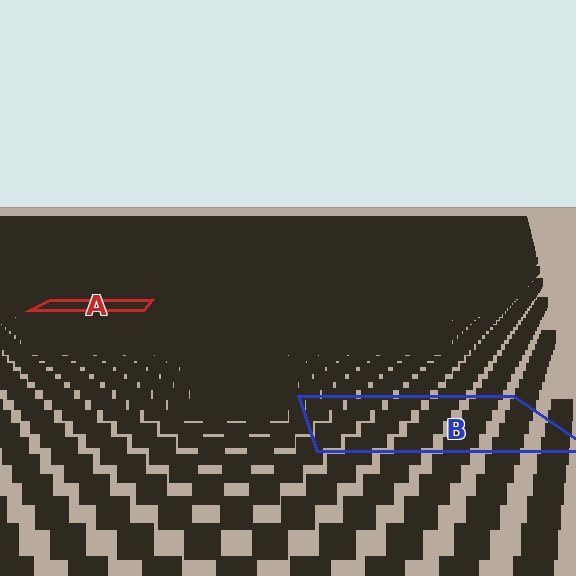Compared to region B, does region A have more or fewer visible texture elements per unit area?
Region A has more texture elements per unit area — they are packed more densely because it is farther away.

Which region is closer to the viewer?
Region B is closer. The texture elements there are larger and more spread out.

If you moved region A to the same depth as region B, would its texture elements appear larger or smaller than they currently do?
They would appear larger. At a closer depth, the same texture elements are projected at a bigger on-screen size.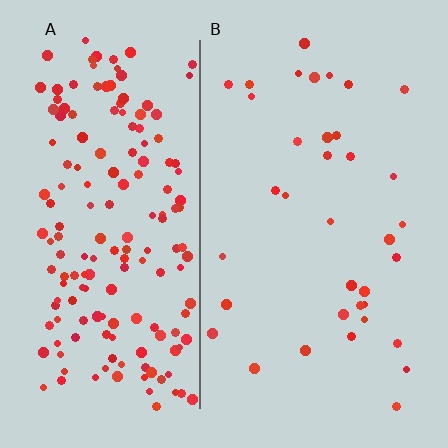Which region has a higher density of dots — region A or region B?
A (the left).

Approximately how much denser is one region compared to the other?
Approximately 4.9× — region A over region B.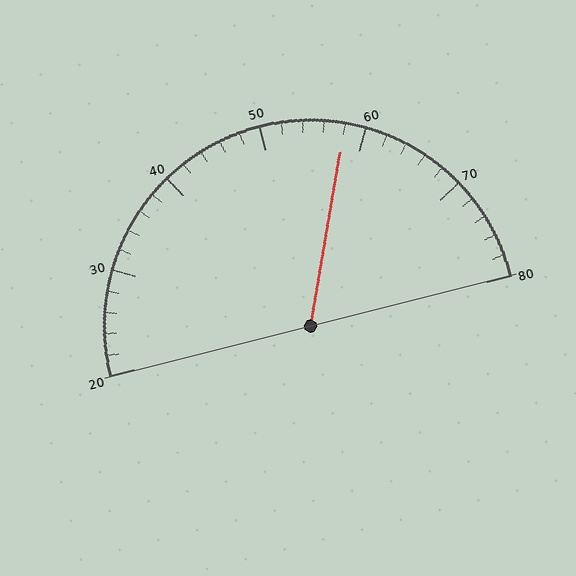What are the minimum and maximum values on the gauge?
The gauge ranges from 20 to 80.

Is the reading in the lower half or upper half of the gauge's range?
The reading is in the upper half of the range (20 to 80).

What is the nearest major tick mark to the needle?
The nearest major tick mark is 60.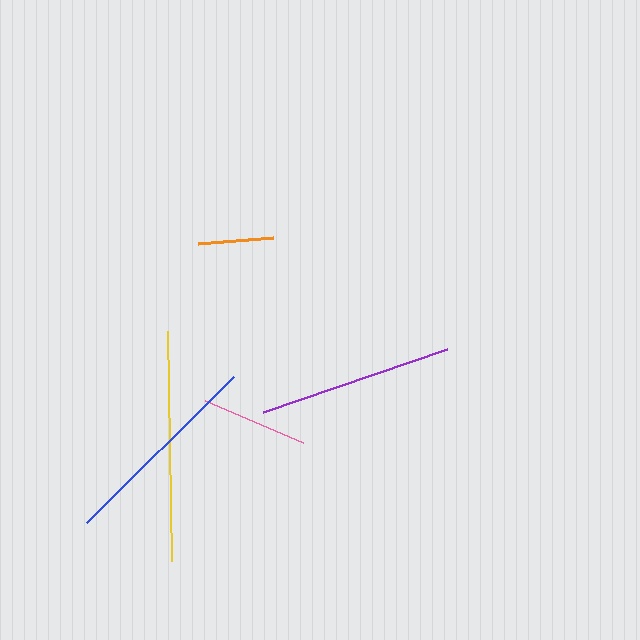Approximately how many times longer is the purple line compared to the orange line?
The purple line is approximately 2.6 times the length of the orange line.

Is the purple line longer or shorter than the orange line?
The purple line is longer than the orange line.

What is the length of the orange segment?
The orange segment is approximately 75 pixels long.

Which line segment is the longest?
The yellow line is the longest at approximately 230 pixels.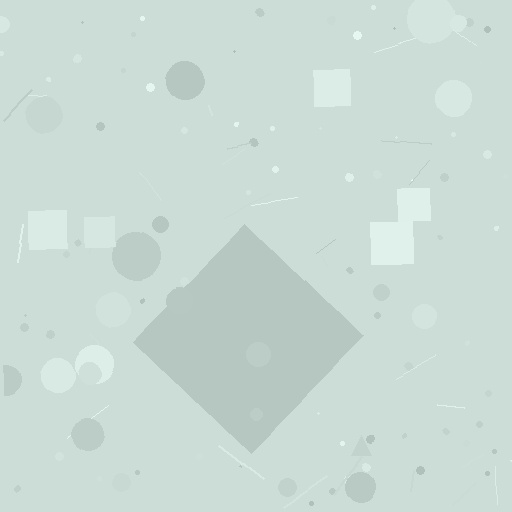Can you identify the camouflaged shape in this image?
The camouflaged shape is a diamond.